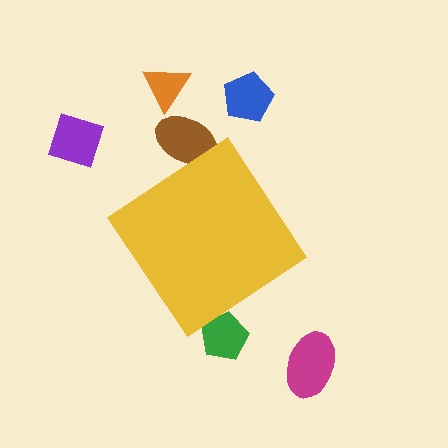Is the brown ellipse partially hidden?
Yes, the brown ellipse is partially hidden behind the yellow diamond.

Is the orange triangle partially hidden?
No, the orange triangle is fully visible.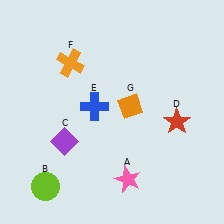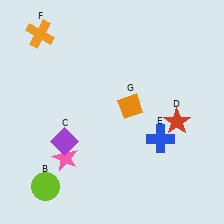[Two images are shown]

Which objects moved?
The objects that moved are: the pink star (A), the blue cross (E), the orange cross (F).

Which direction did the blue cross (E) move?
The blue cross (E) moved right.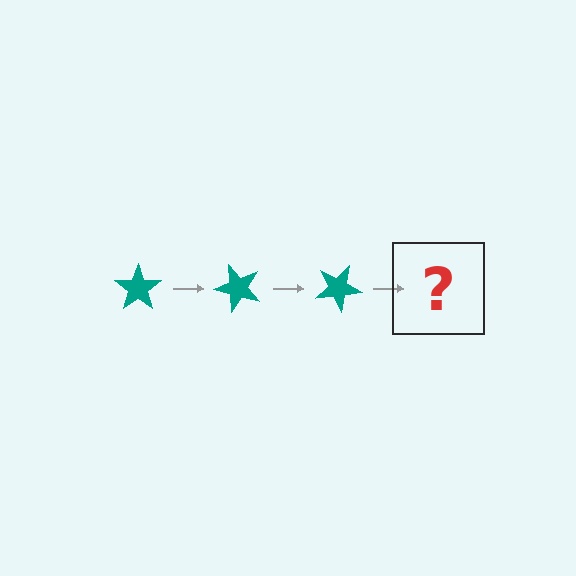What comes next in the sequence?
The next element should be a teal star rotated 150 degrees.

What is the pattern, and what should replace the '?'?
The pattern is that the star rotates 50 degrees each step. The '?' should be a teal star rotated 150 degrees.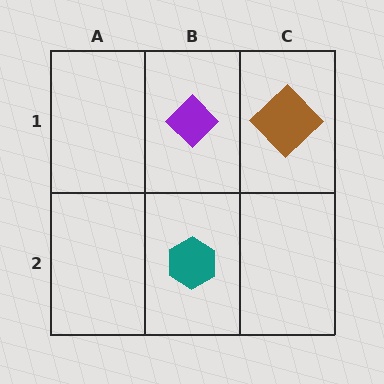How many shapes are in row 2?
1 shape.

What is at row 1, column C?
A brown diamond.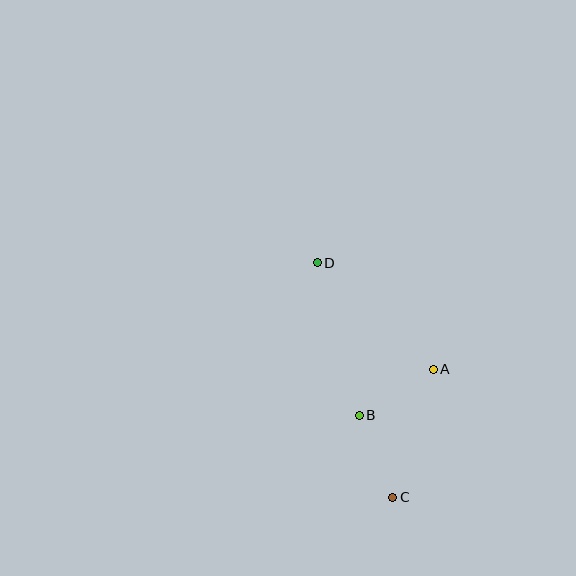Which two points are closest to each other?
Points A and B are closest to each other.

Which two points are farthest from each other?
Points C and D are farthest from each other.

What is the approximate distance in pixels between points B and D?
The distance between B and D is approximately 158 pixels.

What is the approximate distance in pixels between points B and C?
The distance between B and C is approximately 89 pixels.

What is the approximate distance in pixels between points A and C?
The distance between A and C is approximately 134 pixels.